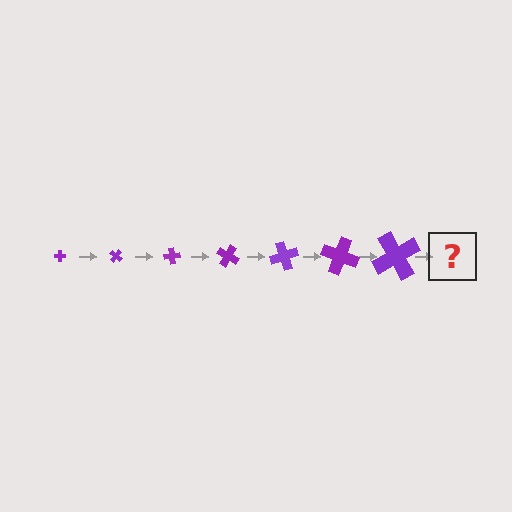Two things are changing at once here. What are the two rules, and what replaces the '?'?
The two rules are that the cross grows larger each step and it rotates 40 degrees each step. The '?' should be a cross, larger than the previous one and rotated 280 degrees from the start.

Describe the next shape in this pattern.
It should be a cross, larger than the previous one and rotated 280 degrees from the start.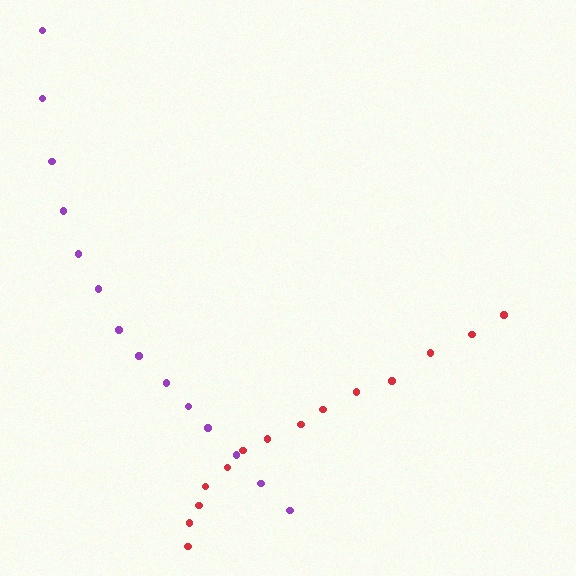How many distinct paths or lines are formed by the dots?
There are 2 distinct paths.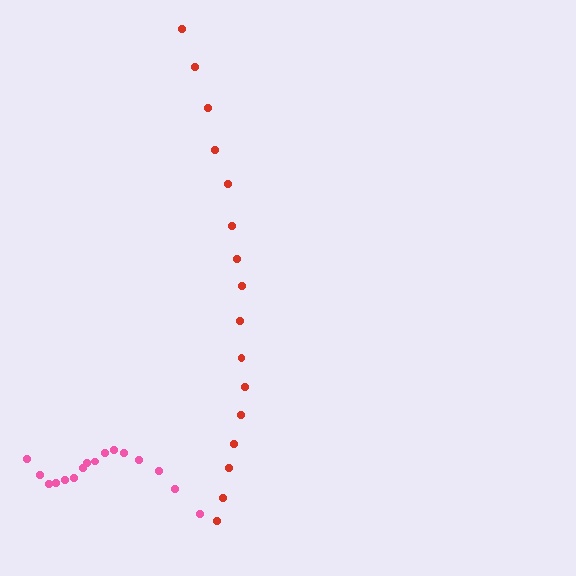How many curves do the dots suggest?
There are 2 distinct paths.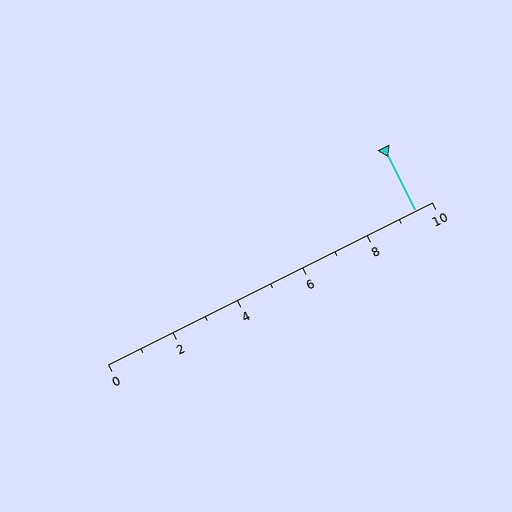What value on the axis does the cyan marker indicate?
The marker indicates approximately 9.5.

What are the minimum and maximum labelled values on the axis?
The axis runs from 0 to 10.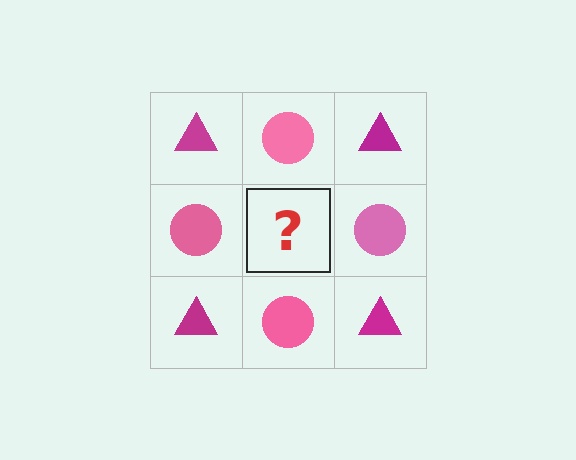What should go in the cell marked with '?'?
The missing cell should contain a magenta triangle.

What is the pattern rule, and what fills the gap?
The rule is that it alternates magenta triangle and pink circle in a checkerboard pattern. The gap should be filled with a magenta triangle.